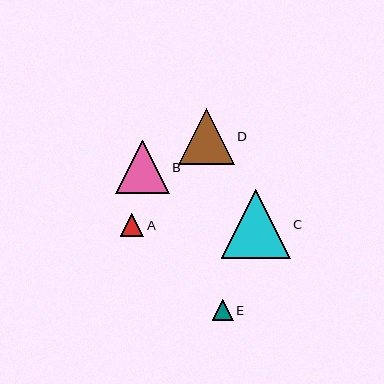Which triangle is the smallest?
Triangle E is the smallest with a size of approximately 21 pixels.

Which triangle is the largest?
Triangle C is the largest with a size of approximately 69 pixels.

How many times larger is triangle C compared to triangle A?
Triangle C is approximately 2.9 times the size of triangle A.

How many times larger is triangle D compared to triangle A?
Triangle D is approximately 2.4 times the size of triangle A.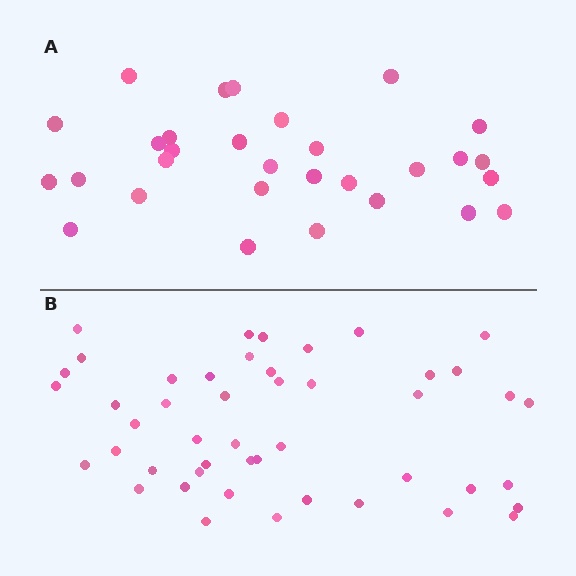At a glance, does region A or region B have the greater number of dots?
Region B (the bottom region) has more dots.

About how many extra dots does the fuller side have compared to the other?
Region B has approximately 15 more dots than region A.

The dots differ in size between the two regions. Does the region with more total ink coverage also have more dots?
No. Region A has more total ink coverage because its dots are larger, but region B actually contains more individual dots. Total area can be misleading — the number of items is what matters here.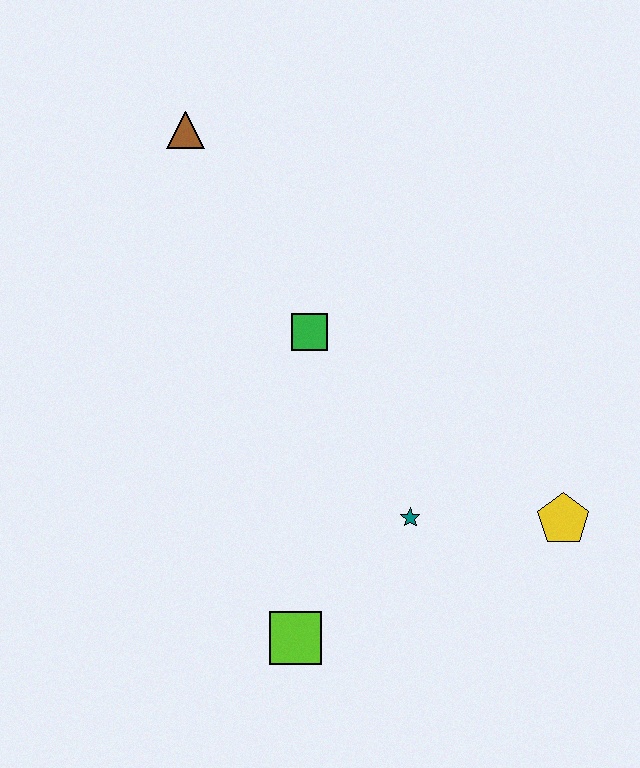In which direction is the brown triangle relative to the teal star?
The brown triangle is above the teal star.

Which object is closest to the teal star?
The yellow pentagon is closest to the teal star.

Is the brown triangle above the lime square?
Yes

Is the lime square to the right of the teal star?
No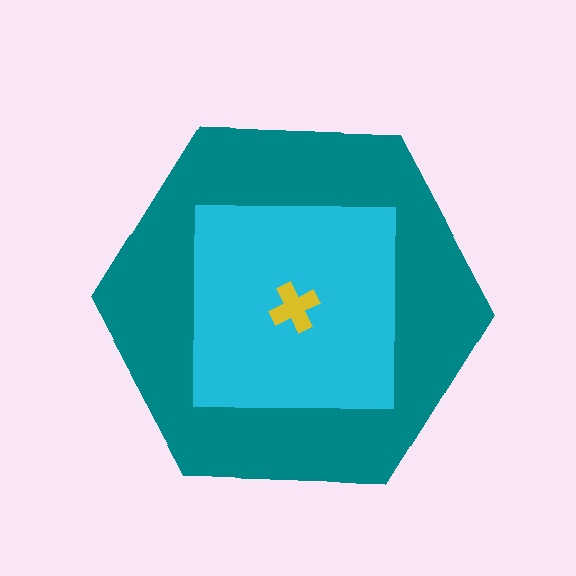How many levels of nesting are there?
3.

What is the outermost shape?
The teal hexagon.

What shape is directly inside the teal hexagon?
The cyan square.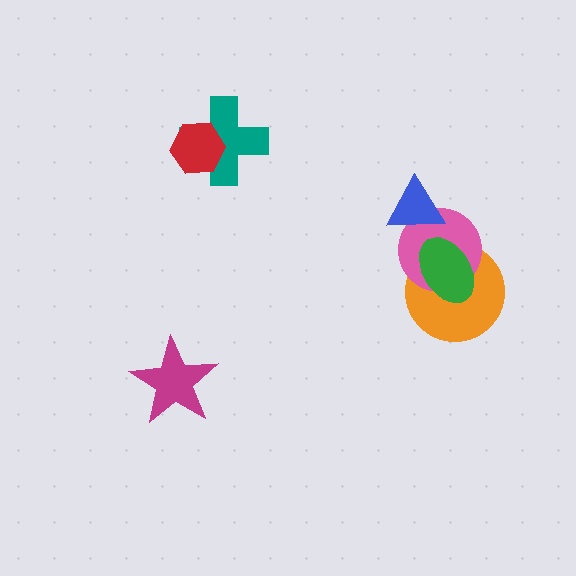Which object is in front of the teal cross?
The red hexagon is in front of the teal cross.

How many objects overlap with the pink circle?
3 objects overlap with the pink circle.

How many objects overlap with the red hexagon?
1 object overlaps with the red hexagon.